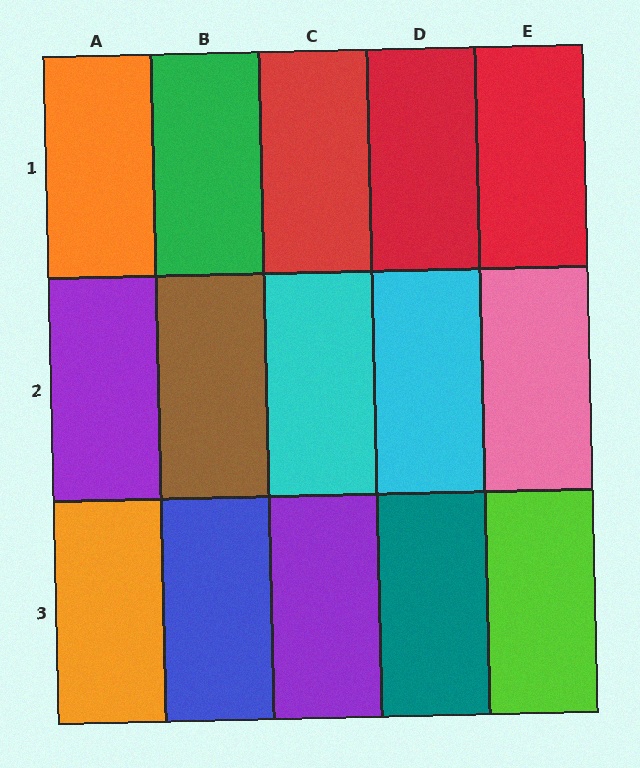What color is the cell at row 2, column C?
Cyan.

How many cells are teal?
1 cell is teal.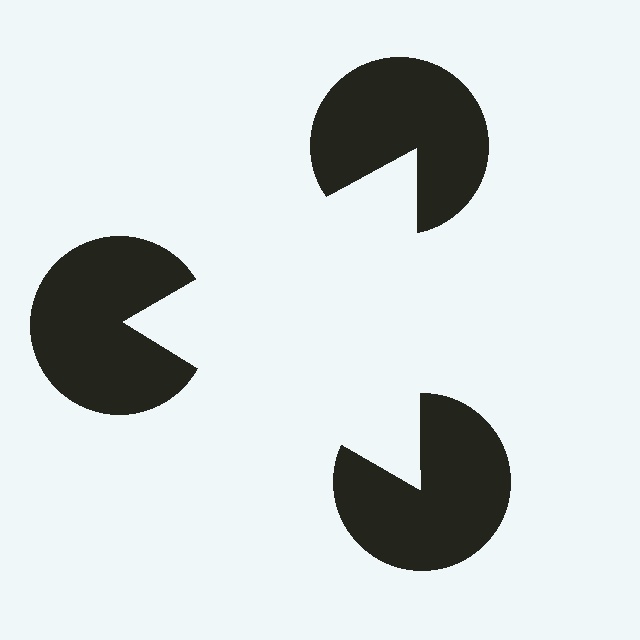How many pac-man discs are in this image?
There are 3 — one at each vertex of the illusory triangle.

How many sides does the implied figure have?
3 sides.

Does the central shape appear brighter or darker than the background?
It typically appears slightly brighter than the background, even though no actual brightness change is drawn.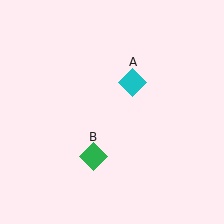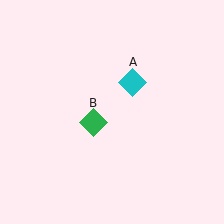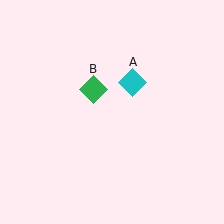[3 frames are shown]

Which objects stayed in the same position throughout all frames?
Cyan diamond (object A) remained stationary.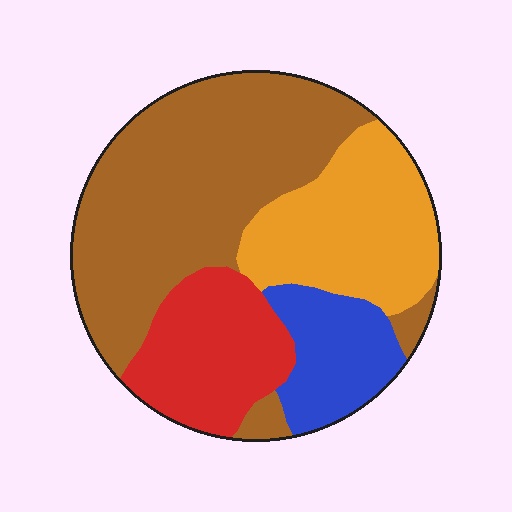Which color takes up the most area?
Brown, at roughly 45%.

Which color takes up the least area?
Blue, at roughly 15%.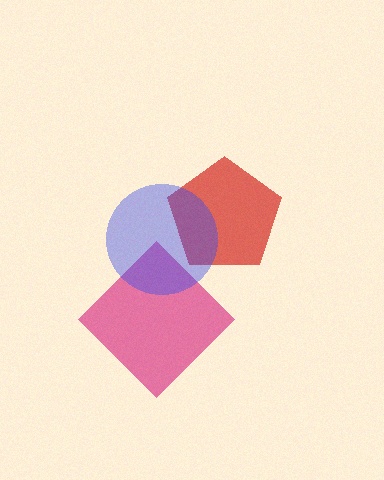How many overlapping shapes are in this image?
There are 3 overlapping shapes in the image.